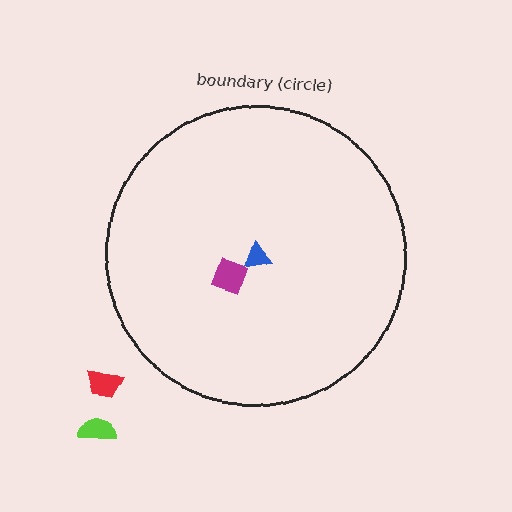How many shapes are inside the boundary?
2 inside, 2 outside.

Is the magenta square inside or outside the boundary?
Inside.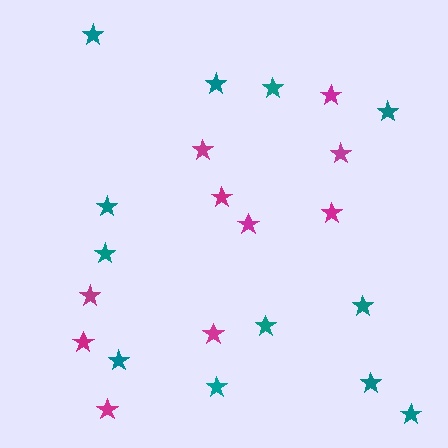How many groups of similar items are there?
There are 2 groups: one group of teal stars (12) and one group of magenta stars (10).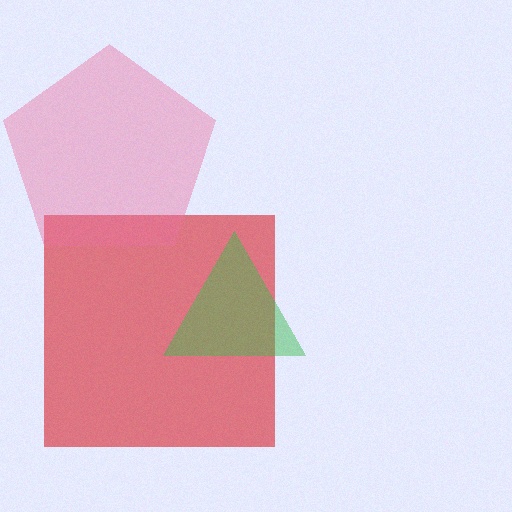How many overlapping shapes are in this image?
There are 3 overlapping shapes in the image.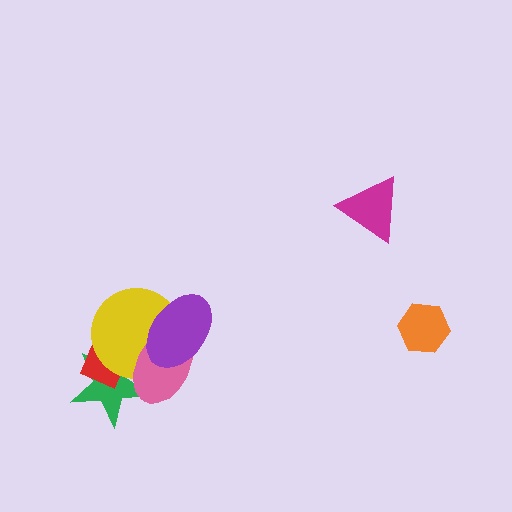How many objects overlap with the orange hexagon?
0 objects overlap with the orange hexagon.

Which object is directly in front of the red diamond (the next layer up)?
The yellow circle is directly in front of the red diamond.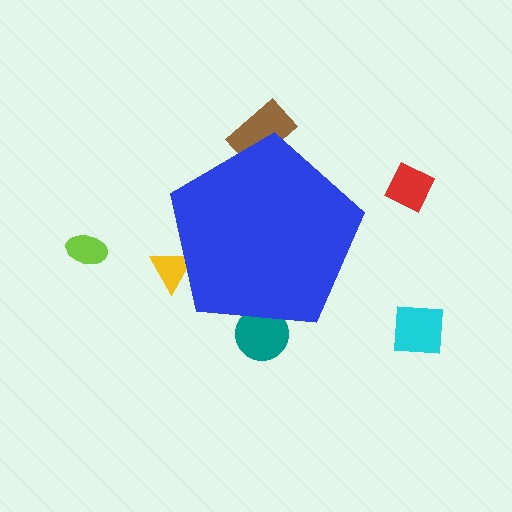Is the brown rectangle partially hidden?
Yes, the brown rectangle is partially hidden behind the blue pentagon.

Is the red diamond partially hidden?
No, the red diamond is fully visible.